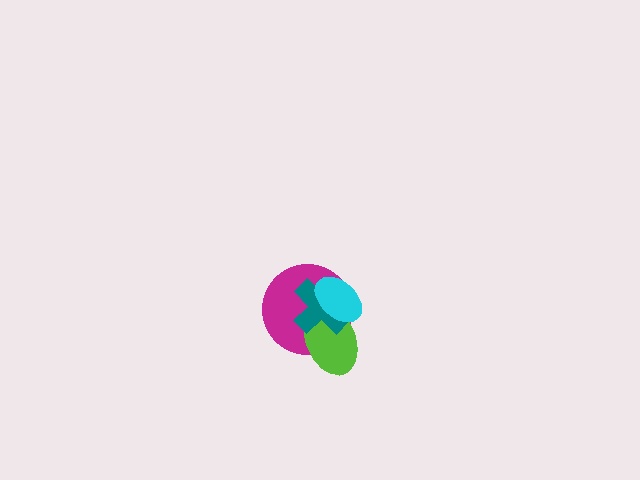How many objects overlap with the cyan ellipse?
3 objects overlap with the cyan ellipse.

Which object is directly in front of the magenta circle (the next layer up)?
The lime ellipse is directly in front of the magenta circle.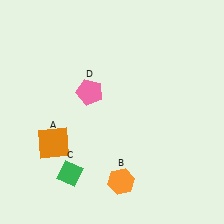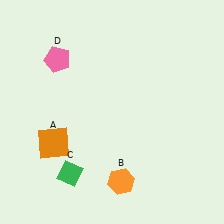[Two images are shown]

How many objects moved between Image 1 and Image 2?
1 object moved between the two images.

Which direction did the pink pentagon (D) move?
The pink pentagon (D) moved up.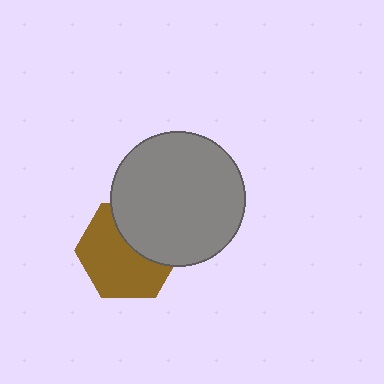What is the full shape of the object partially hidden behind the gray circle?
The partially hidden object is a brown hexagon.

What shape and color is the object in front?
The object in front is a gray circle.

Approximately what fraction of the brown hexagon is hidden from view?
Roughly 38% of the brown hexagon is hidden behind the gray circle.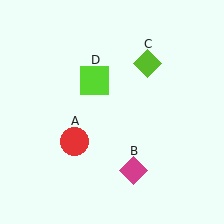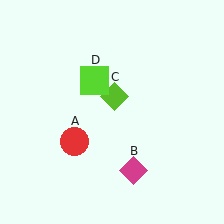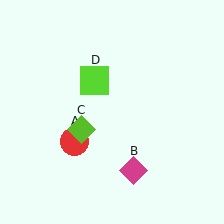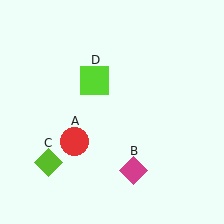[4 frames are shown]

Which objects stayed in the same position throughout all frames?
Red circle (object A) and magenta diamond (object B) and lime square (object D) remained stationary.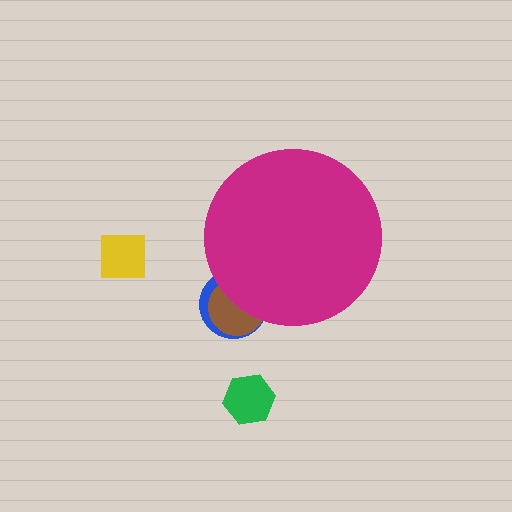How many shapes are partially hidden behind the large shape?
2 shapes are partially hidden.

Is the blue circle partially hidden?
Yes, the blue circle is partially hidden behind the magenta circle.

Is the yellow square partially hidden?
No, the yellow square is fully visible.